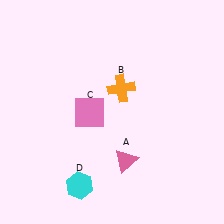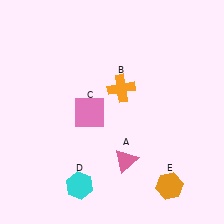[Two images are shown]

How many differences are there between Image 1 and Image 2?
There is 1 difference between the two images.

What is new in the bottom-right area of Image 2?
An orange hexagon (E) was added in the bottom-right area of Image 2.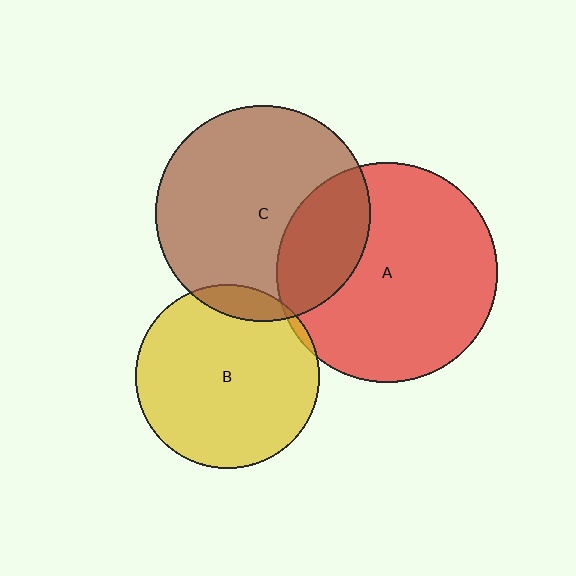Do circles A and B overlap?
Yes.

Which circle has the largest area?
Circle A (red).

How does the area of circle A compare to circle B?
Approximately 1.4 times.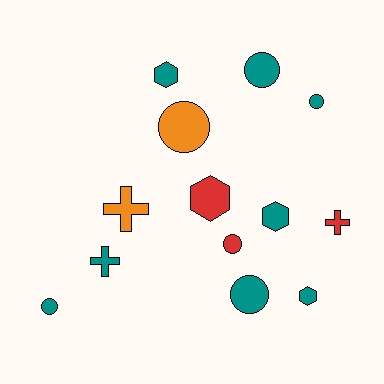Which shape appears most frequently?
Circle, with 6 objects.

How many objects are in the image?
There are 13 objects.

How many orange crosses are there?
There is 1 orange cross.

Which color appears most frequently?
Teal, with 8 objects.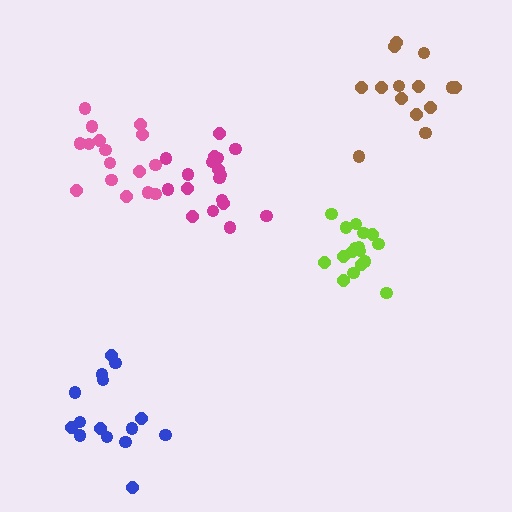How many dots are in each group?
Group 1: 15 dots, Group 2: 17 dots, Group 3: 18 dots, Group 4: 14 dots, Group 5: 16 dots (80 total).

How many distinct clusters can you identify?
There are 5 distinct clusters.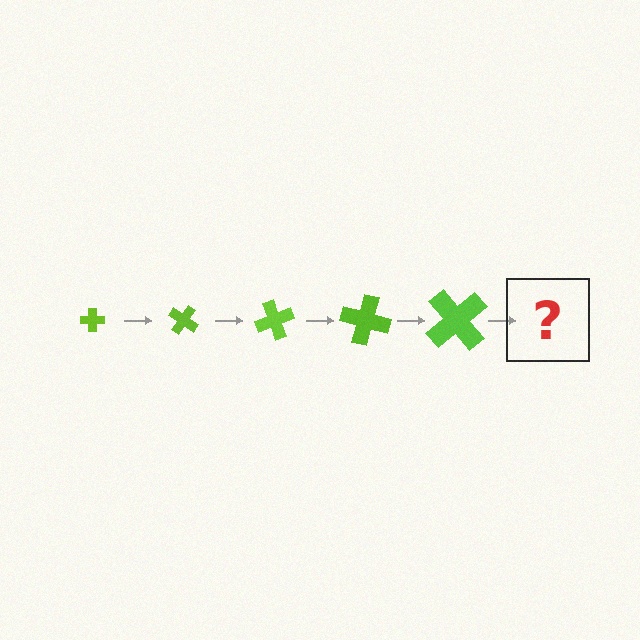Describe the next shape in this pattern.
It should be a cross, larger than the previous one and rotated 175 degrees from the start.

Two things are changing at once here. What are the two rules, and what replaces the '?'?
The two rules are that the cross grows larger each step and it rotates 35 degrees each step. The '?' should be a cross, larger than the previous one and rotated 175 degrees from the start.